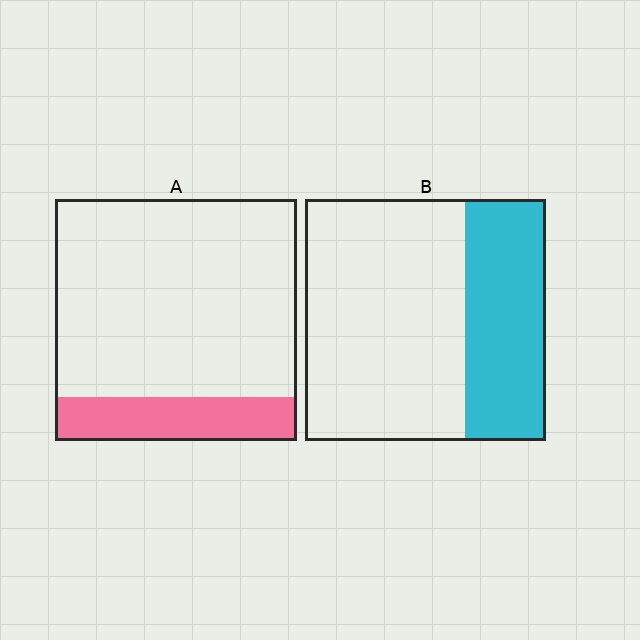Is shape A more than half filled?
No.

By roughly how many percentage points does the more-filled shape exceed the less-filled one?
By roughly 15 percentage points (B over A).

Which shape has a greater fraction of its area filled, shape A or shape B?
Shape B.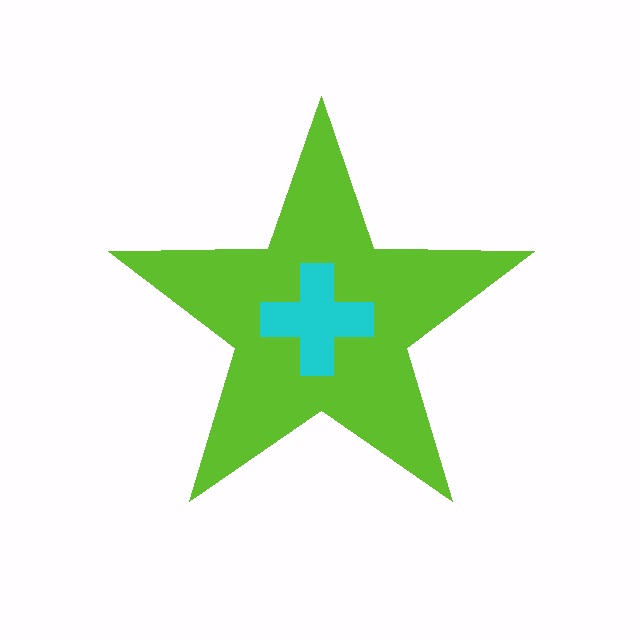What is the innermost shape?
The cyan cross.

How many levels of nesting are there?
2.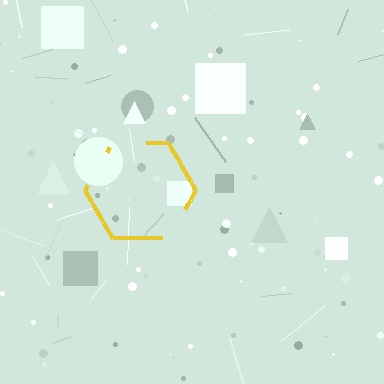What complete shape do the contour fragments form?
The contour fragments form a hexagon.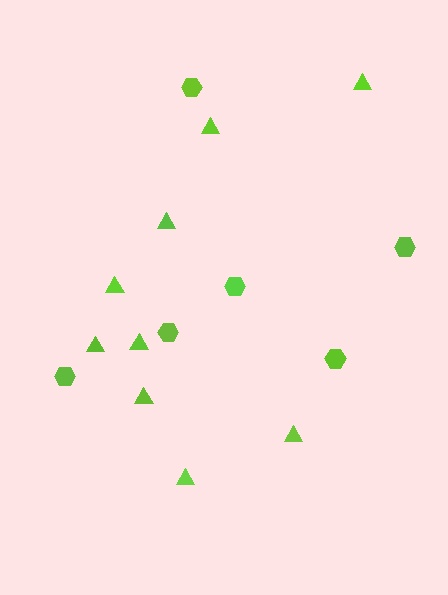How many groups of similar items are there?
There are 2 groups: one group of hexagons (6) and one group of triangles (9).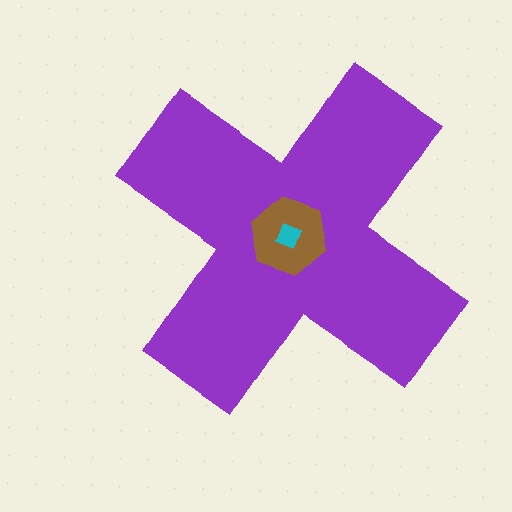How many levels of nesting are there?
3.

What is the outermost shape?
The purple cross.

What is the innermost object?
The cyan square.